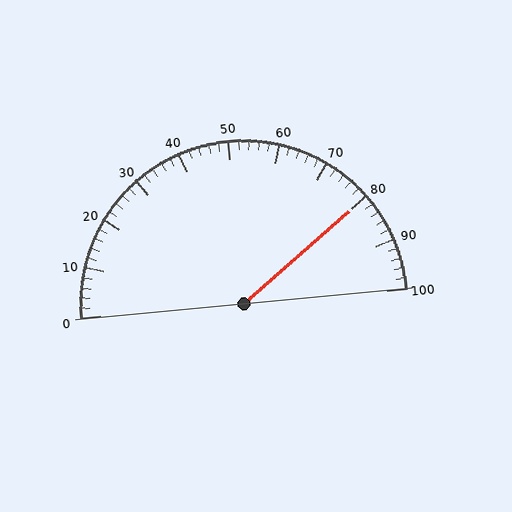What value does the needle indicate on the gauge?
The needle indicates approximately 80.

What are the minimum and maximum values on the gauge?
The gauge ranges from 0 to 100.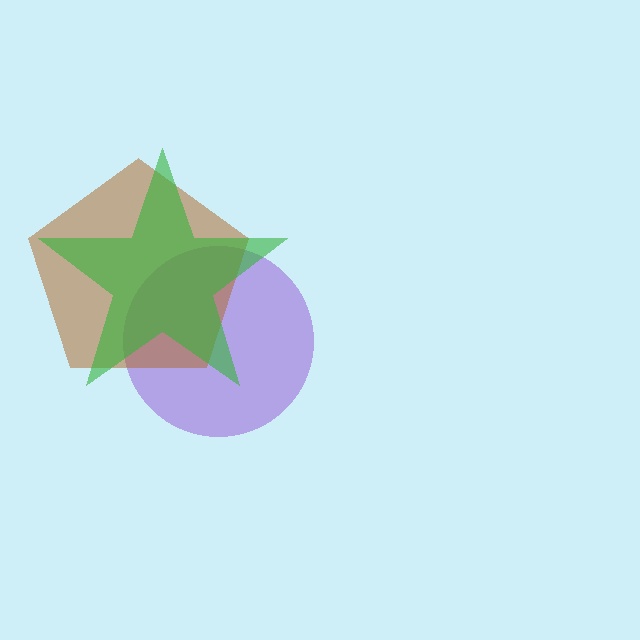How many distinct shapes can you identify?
There are 3 distinct shapes: a purple circle, a brown pentagon, a green star.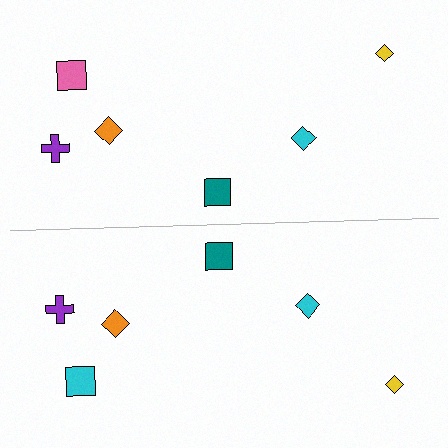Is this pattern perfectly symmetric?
No, the pattern is not perfectly symmetric. The cyan square on the bottom side breaks the symmetry — its mirror counterpart is pink.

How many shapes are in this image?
There are 12 shapes in this image.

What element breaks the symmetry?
The cyan square on the bottom side breaks the symmetry — its mirror counterpart is pink.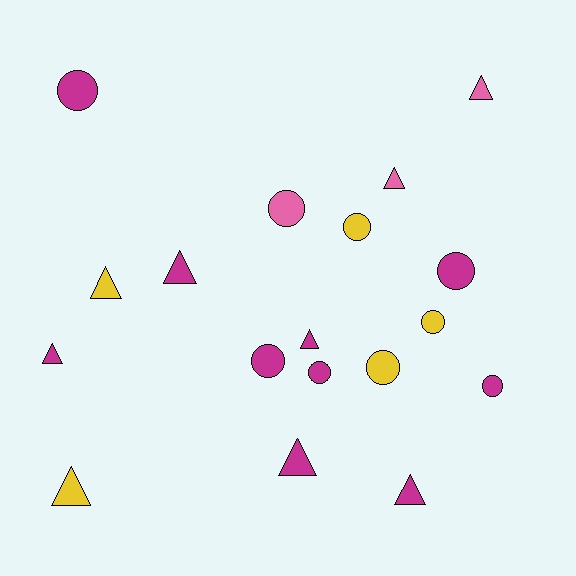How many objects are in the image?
There are 18 objects.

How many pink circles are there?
There is 1 pink circle.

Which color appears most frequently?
Magenta, with 10 objects.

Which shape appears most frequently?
Triangle, with 9 objects.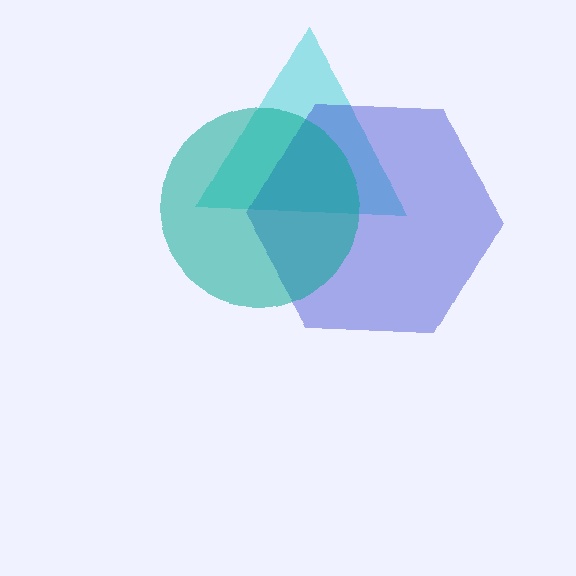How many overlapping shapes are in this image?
There are 3 overlapping shapes in the image.